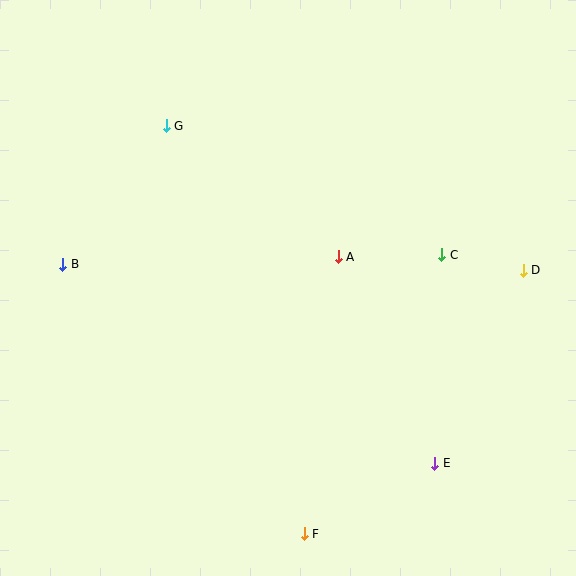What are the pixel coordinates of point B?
Point B is at (63, 264).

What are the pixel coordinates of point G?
Point G is at (166, 126).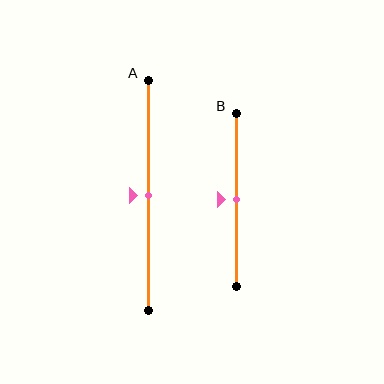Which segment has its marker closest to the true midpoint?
Segment A has its marker closest to the true midpoint.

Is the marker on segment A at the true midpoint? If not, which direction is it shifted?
Yes, the marker on segment A is at the true midpoint.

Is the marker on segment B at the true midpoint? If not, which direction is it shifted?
Yes, the marker on segment B is at the true midpoint.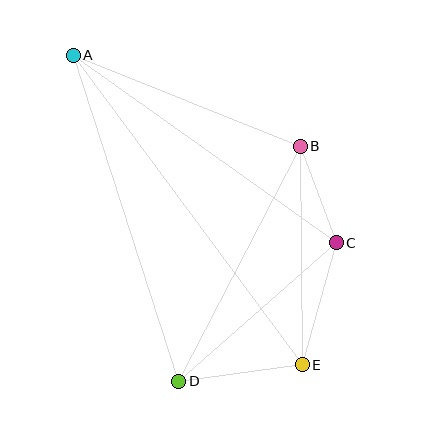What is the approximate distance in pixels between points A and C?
The distance between A and C is approximately 323 pixels.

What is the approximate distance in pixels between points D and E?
The distance between D and E is approximately 125 pixels.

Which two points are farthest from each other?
Points A and E are farthest from each other.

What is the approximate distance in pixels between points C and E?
The distance between C and E is approximately 127 pixels.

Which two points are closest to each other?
Points B and C are closest to each other.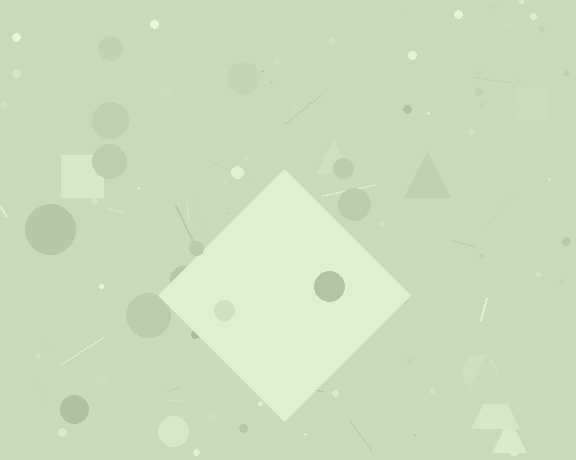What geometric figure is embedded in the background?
A diamond is embedded in the background.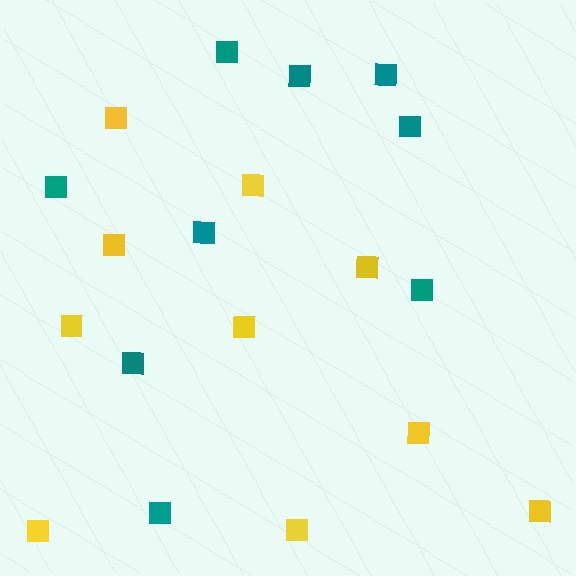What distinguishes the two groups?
There are 2 groups: one group of teal squares (9) and one group of yellow squares (10).